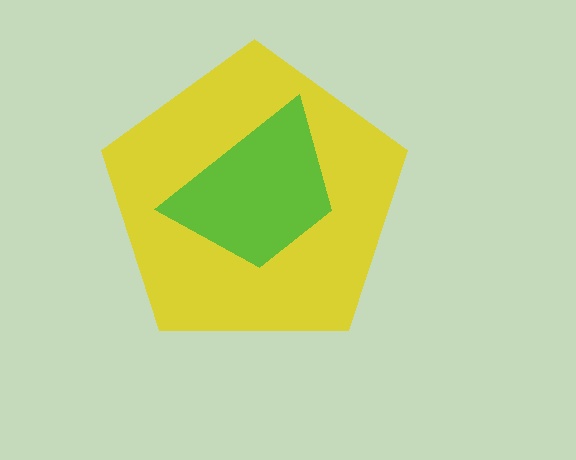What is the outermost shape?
The yellow pentagon.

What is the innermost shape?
The lime trapezoid.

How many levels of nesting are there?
2.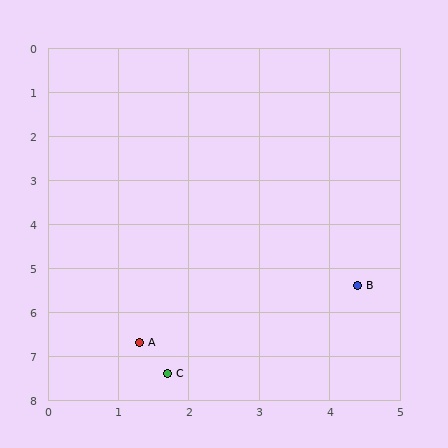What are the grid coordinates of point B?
Point B is at approximately (4.4, 5.4).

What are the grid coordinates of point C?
Point C is at approximately (1.7, 7.4).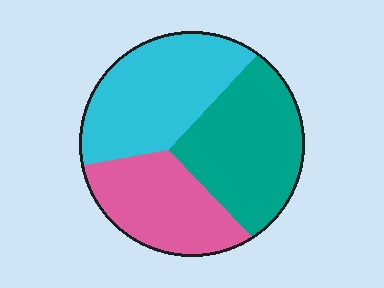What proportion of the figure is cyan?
Cyan covers roughly 35% of the figure.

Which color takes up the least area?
Pink, at roughly 30%.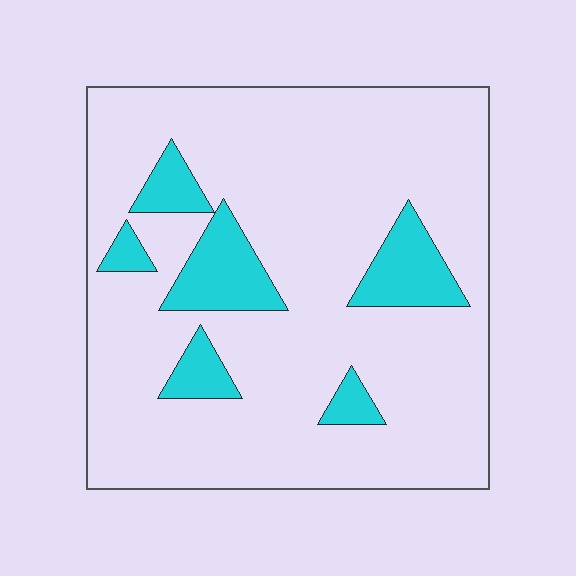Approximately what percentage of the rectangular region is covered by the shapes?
Approximately 15%.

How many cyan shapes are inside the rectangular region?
6.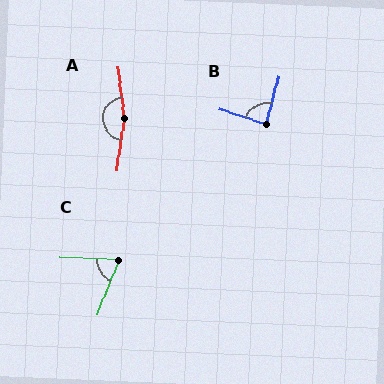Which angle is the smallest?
C, at approximately 71 degrees.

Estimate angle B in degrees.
Approximately 85 degrees.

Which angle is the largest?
A, at approximately 165 degrees.